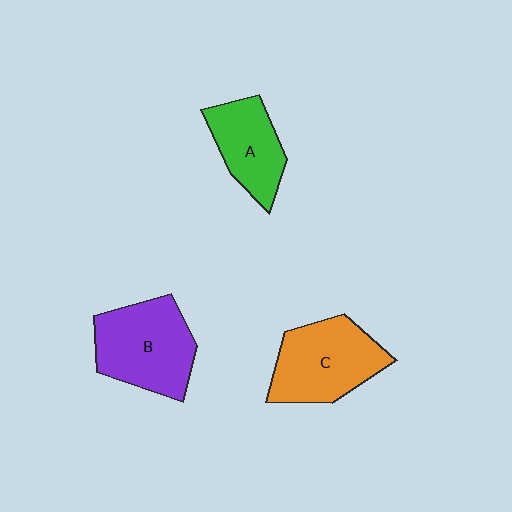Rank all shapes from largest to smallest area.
From largest to smallest: B (purple), C (orange), A (green).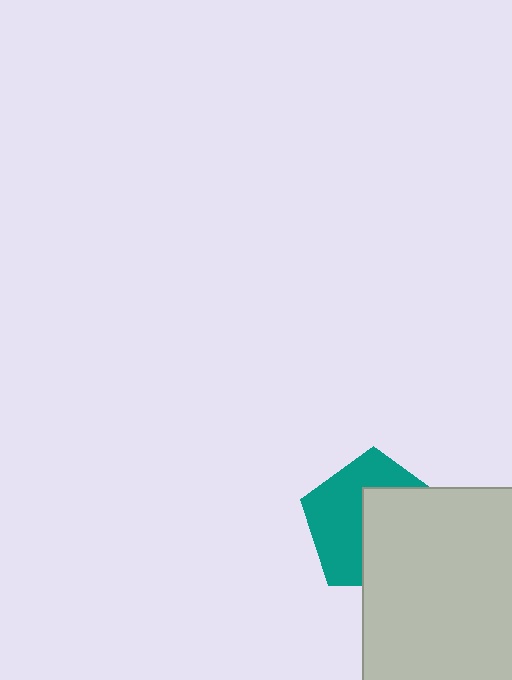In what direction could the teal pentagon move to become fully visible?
The teal pentagon could move toward the upper-left. That would shift it out from behind the light gray square entirely.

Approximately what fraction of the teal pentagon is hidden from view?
Roughly 50% of the teal pentagon is hidden behind the light gray square.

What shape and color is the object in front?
The object in front is a light gray square.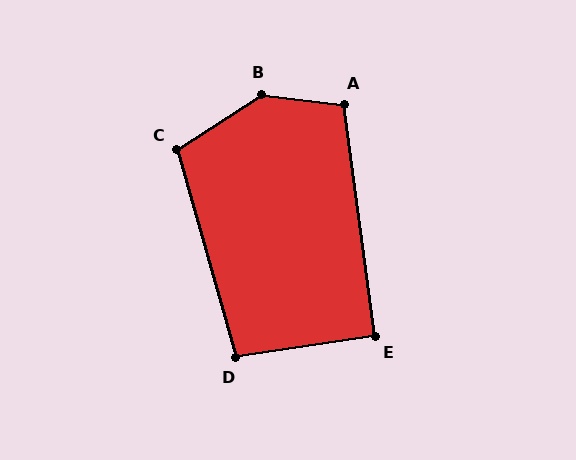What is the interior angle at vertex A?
Approximately 104 degrees (obtuse).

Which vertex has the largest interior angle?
B, at approximately 141 degrees.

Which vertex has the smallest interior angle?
E, at approximately 91 degrees.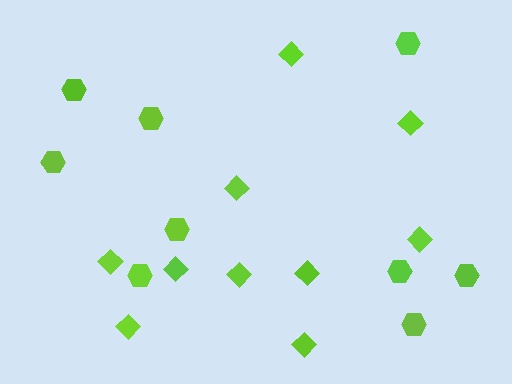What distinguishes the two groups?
There are 2 groups: one group of diamonds (10) and one group of hexagons (9).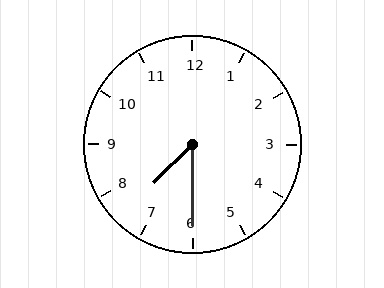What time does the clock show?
7:30.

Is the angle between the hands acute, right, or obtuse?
It is acute.